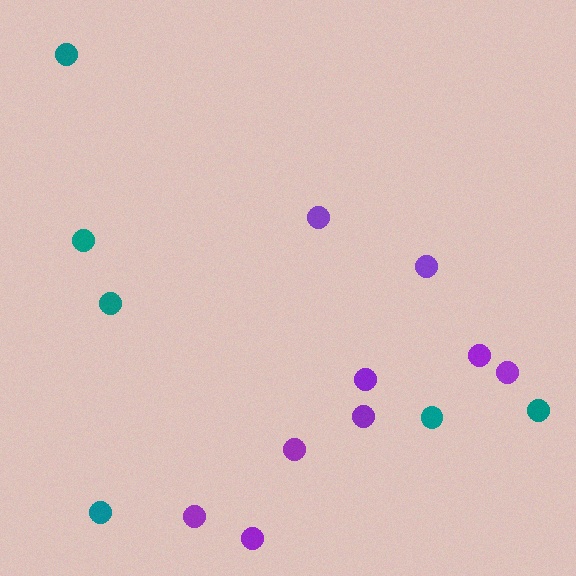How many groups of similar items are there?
There are 2 groups: one group of teal circles (6) and one group of purple circles (9).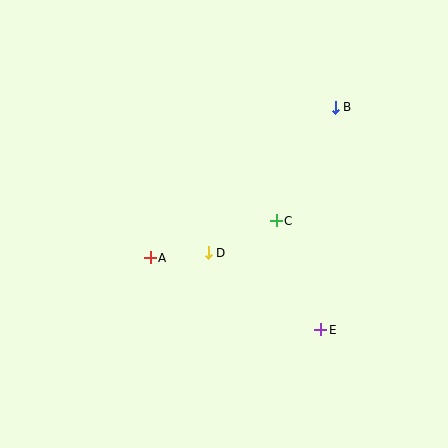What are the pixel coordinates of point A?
Point A is at (150, 258).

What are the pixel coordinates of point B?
Point B is at (335, 107).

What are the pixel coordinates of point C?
Point C is at (276, 221).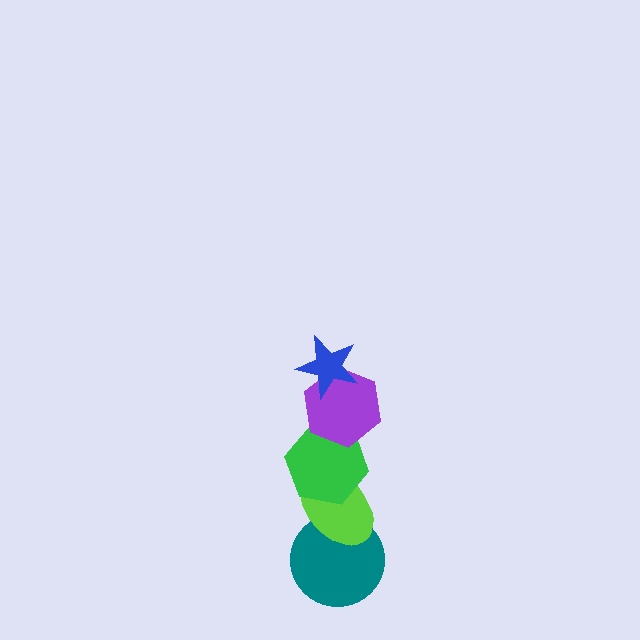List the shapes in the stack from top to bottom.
From top to bottom: the blue star, the purple hexagon, the green hexagon, the lime ellipse, the teal circle.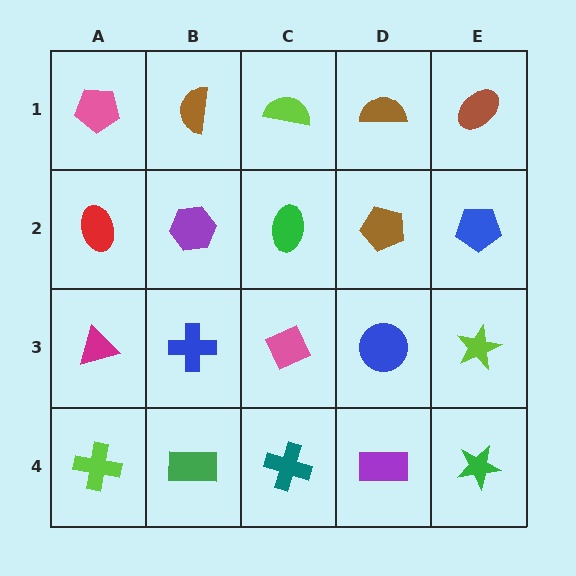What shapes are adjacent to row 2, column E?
A brown ellipse (row 1, column E), a lime star (row 3, column E), a brown pentagon (row 2, column D).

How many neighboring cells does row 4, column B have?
3.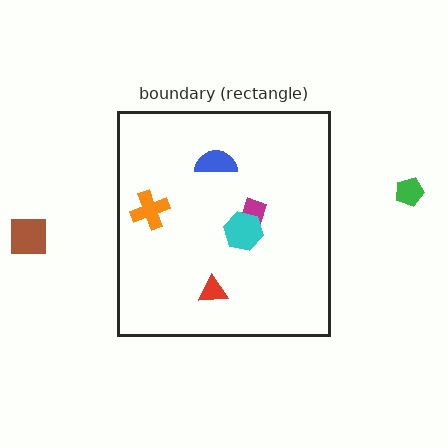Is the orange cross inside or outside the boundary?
Inside.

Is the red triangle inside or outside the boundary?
Inside.